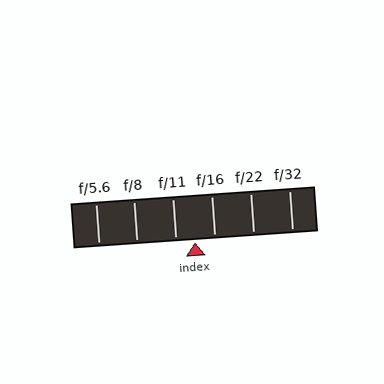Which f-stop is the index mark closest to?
The index mark is closest to f/11.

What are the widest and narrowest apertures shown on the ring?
The widest aperture shown is f/5.6 and the narrowest is f/32.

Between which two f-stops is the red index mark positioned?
The index mark is between f/11 and f/16.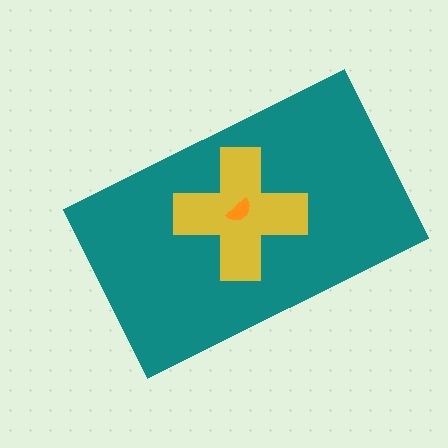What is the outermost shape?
The teal rectangle.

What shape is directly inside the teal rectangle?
The yellow cross.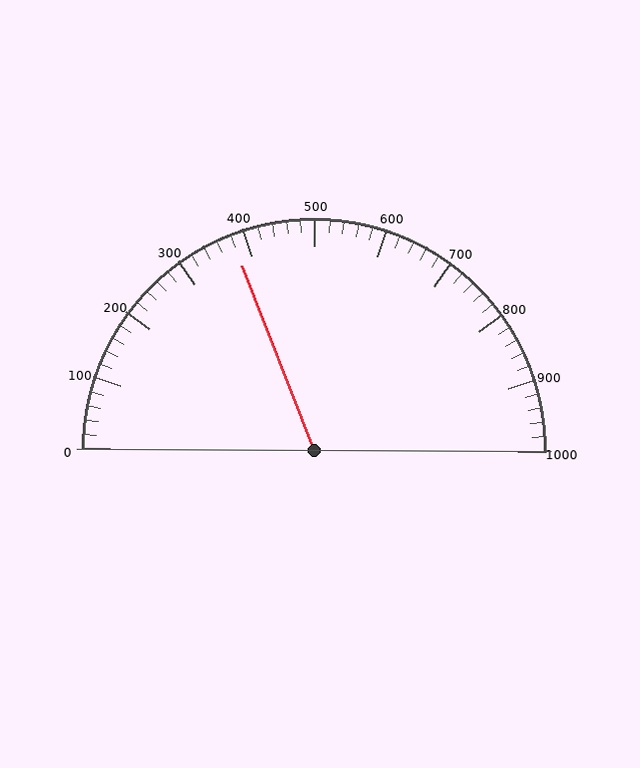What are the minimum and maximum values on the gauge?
The gauge ranges from 0 to 1000.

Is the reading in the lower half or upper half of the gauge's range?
The reading is in the lower half of the range (0 to 1000).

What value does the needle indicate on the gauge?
The needle indicates approximately 380.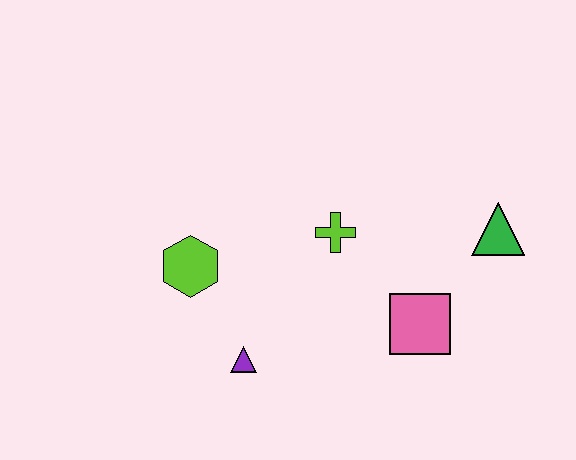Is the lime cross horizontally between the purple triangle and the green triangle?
Yes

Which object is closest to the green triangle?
The pink square is closest to the green triangle.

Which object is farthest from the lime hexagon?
The green triangle is farthest from the lime hexagon.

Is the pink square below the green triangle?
Yes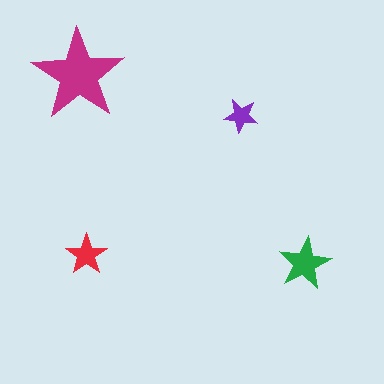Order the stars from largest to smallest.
the magenta one, the green one, the red one, the purple one.